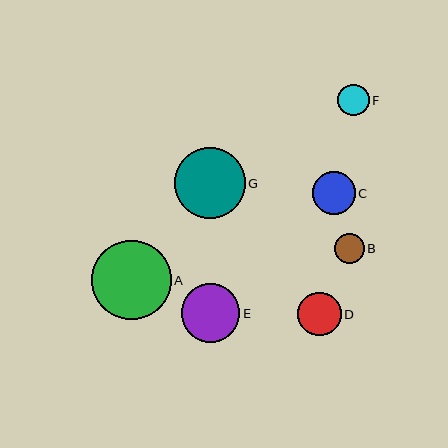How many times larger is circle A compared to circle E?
Circle A is approximately 1.3 times the size of circle E.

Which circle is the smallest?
Circle B is the smallest with a size of approximately 30 pixels.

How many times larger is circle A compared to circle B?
Circle A is approximately 2.7 times the size of circle B.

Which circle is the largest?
Circle A is the largest with a size of approximately 79 pixels.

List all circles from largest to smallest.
From largest to smallest: A, G, E, D, C, F, B.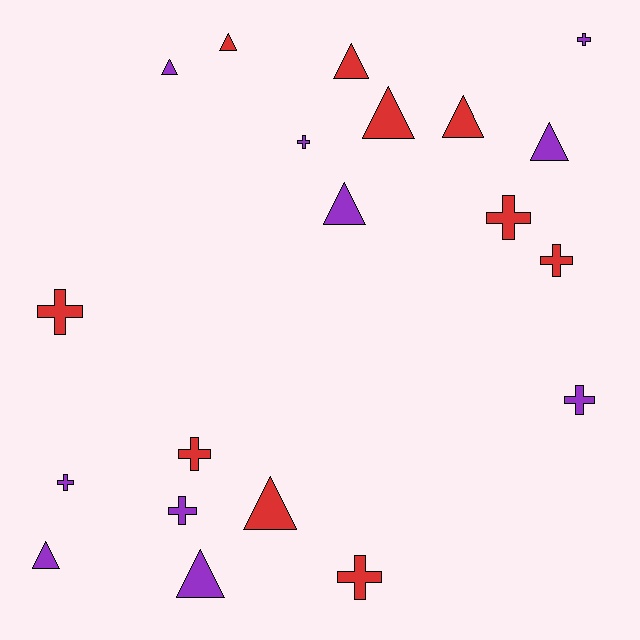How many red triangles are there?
There are 5 red triangles.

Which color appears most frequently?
Red, with 10 objects.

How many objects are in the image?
There are 20 objects.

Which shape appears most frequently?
Cross, with 10 objects.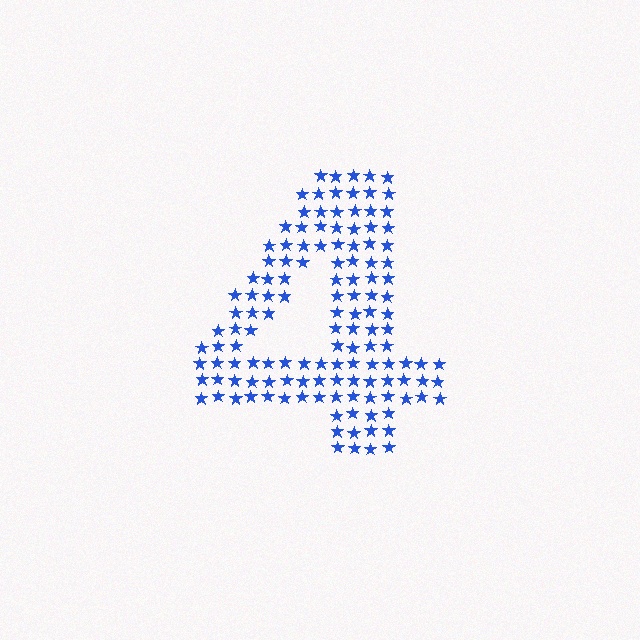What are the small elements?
The small elements are stars.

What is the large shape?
The large shape is the digit 4.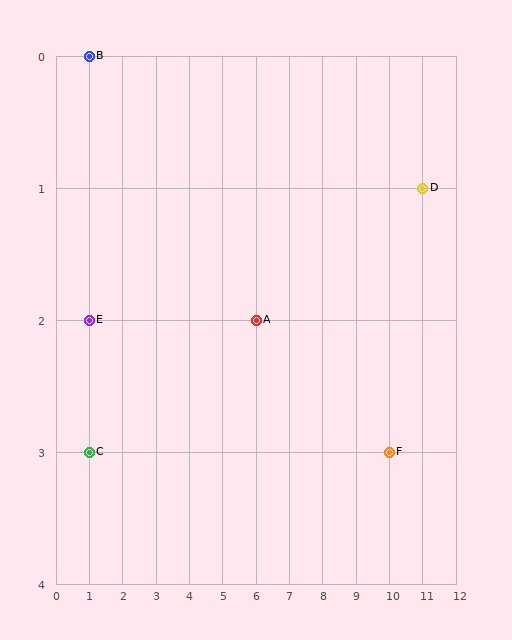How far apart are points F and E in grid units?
Points F and E are 9 columns and 1 row apart (about 9.1 grid units diagonally).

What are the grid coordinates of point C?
Point C is at grid coordinates (1, 3).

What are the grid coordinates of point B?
Point B is at grid coordinates (1, 0).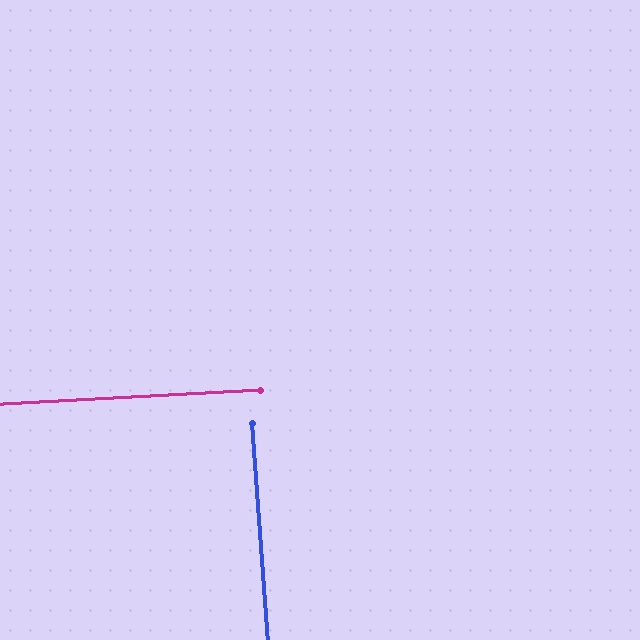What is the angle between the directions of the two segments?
Approximately 89 degrees.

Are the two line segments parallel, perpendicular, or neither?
Perpendicular — they meet at approximately 89°.